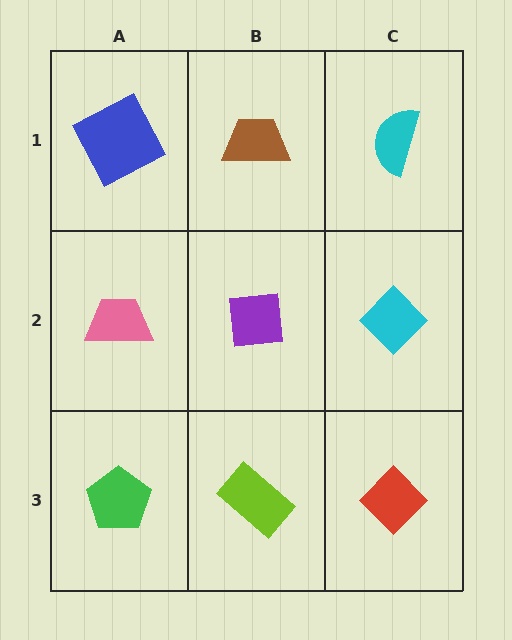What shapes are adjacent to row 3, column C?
A cyan diamond (row 2, column C), a lime rectangle (row 3, column B).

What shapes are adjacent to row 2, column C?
A cyan semicircle (row 1, column C), a red diamond (row 3, column C), a purple square (row 2, column B).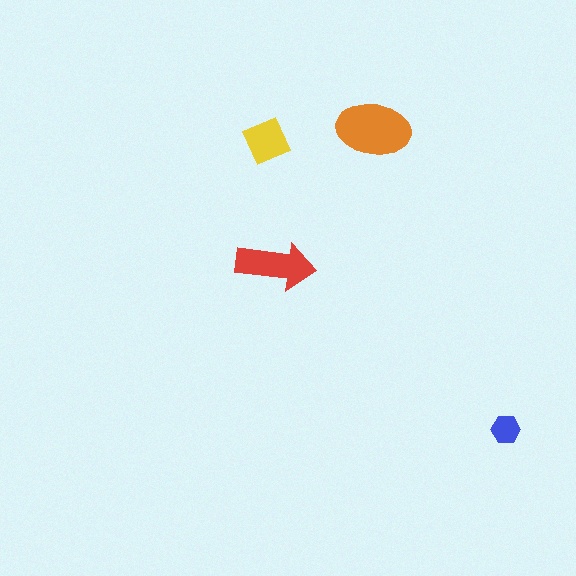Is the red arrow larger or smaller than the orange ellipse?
Smaller.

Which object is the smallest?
The blue hexagon.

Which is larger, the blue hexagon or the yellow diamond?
The yellow diamond.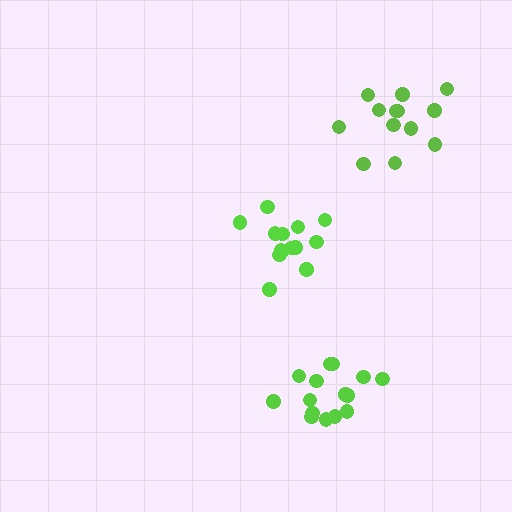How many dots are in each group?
Group 1: 15 dots, Group 2: 13 dots, Group 3: 15 dots (43 total).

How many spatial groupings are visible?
There are 3 spatial groupings.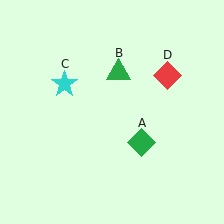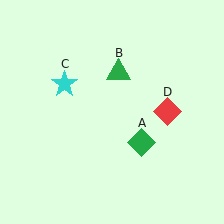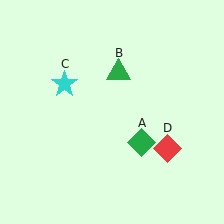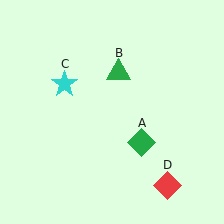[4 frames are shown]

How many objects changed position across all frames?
1 object changed position: red diamond (object D).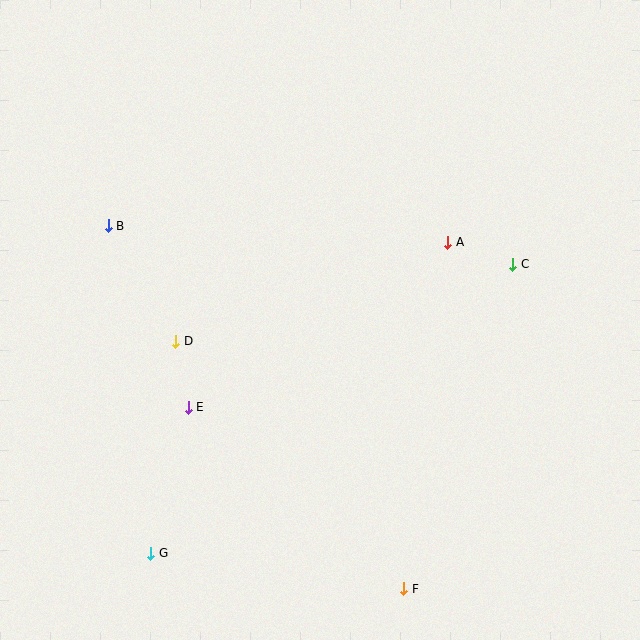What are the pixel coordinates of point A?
Point A is at (448, 242).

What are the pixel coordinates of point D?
Point D is at (176, 341).